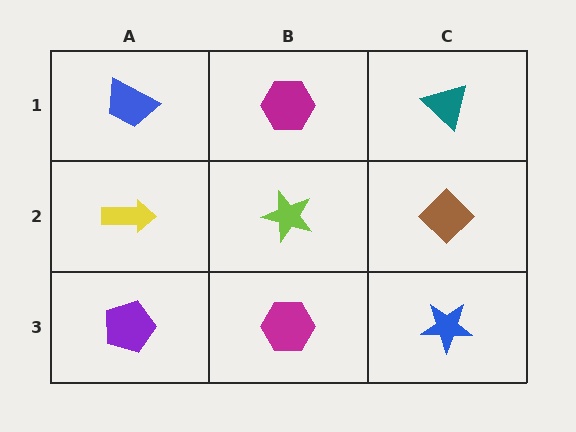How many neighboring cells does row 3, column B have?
3.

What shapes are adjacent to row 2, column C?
A teal triangle (row 1, column C), a blue star (row 3, column C), a lime star (row 2, column B).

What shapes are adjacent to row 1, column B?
A lime star (row 2, column B), a blue trapezoid (row 1, column A), a teal triangle (row 1, column C).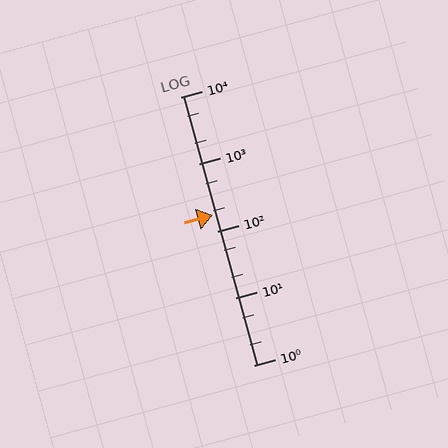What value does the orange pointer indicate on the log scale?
The pointer indicates approximately 170.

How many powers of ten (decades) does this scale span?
The scale spans 4 decades, from 1 to 10000.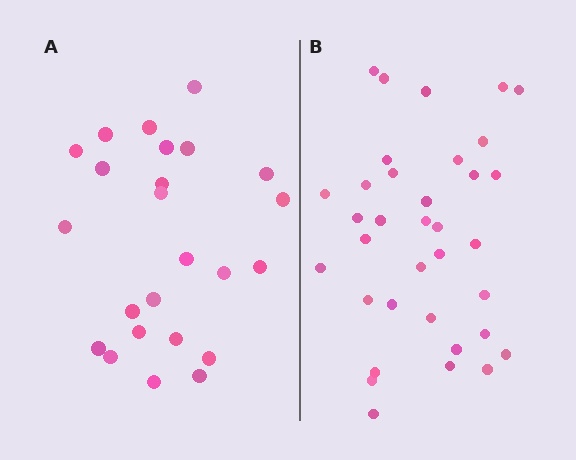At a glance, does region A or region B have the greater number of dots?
Region B (the right region) has more dots.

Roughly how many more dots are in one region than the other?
Region B has roughly 12 or so more dots than region A.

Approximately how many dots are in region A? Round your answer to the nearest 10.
About 20 dots. (The exact count is 24, which rounds to 20.)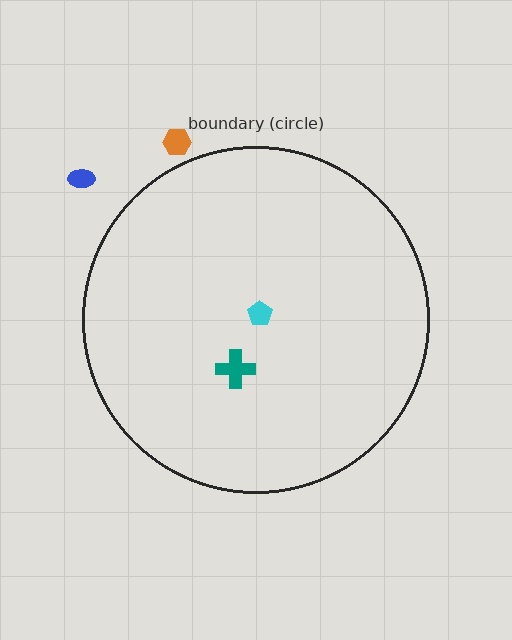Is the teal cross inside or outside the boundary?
Inside.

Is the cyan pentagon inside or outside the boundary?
Inside.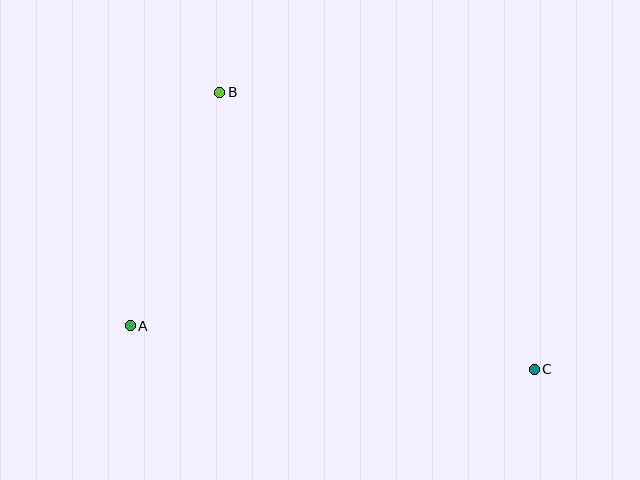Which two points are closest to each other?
Points A and B are closest to each other.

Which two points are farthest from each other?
Points B and C are farthest from each other.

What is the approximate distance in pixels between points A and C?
The distance between A and C is approximately 406 pixels.